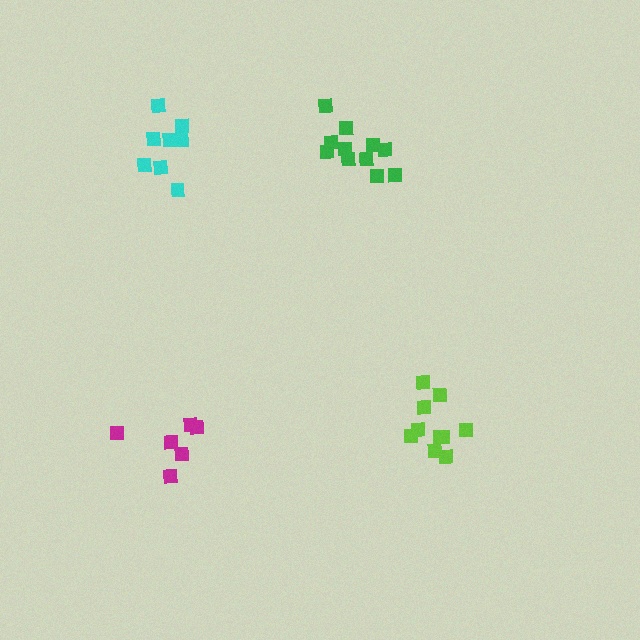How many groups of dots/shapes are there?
There are 4 groups.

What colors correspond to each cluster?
The clusters are colored: lime, magenta, cyan, green.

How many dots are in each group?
Group 1: 10 dots, Group 2: 6 dots, Group 3: 8 dots, Group 4: 11 dots (35 total).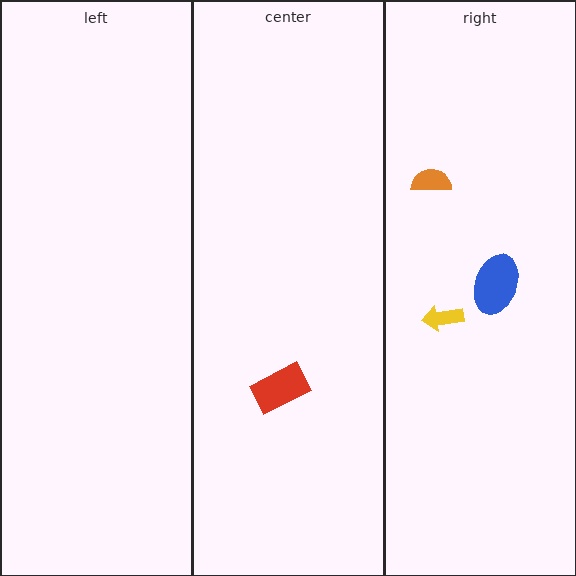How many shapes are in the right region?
3.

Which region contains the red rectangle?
The center region.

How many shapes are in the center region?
1.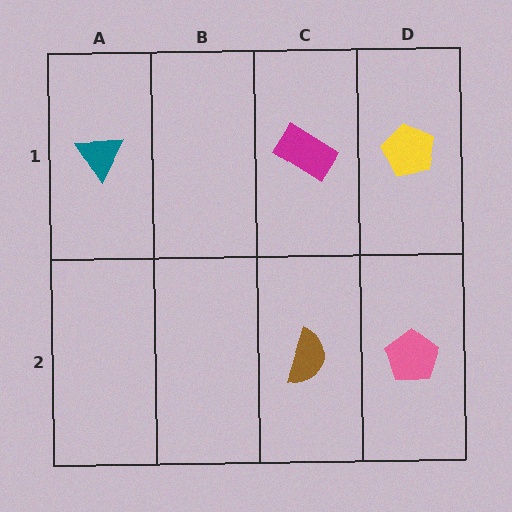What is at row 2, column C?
A brown semicircle.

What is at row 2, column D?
A pink pentagon.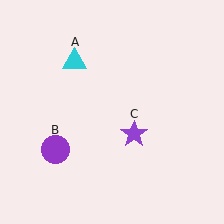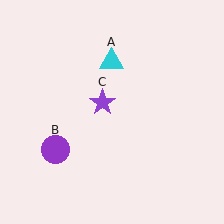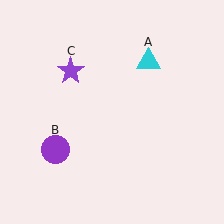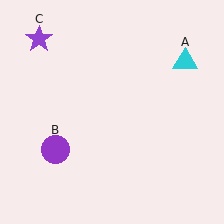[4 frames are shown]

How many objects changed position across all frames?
2 objects changed position: cyan triangle (object A), purple star (object C).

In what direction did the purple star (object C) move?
The purple star (object C) moved up and to the left.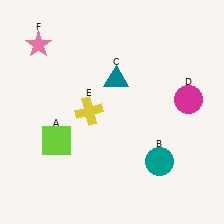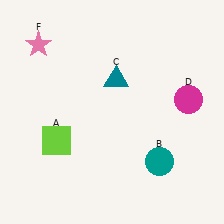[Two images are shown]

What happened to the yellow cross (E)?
The yellow cross (E) was removed in Image 2. It was in the top-left area of Image 1.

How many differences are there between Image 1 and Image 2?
There is 1 difference between the two images.